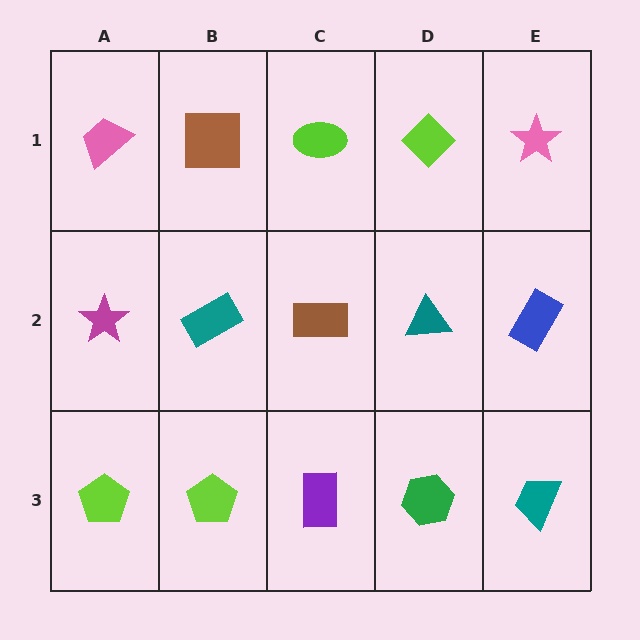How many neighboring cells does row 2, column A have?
3.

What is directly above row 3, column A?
A magenta star.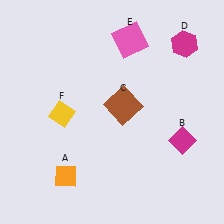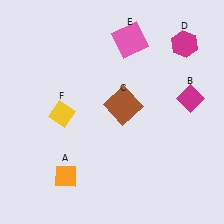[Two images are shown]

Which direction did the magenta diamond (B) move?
The magenta diamond (B) moved up.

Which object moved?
The magenta diamond (B) moved up.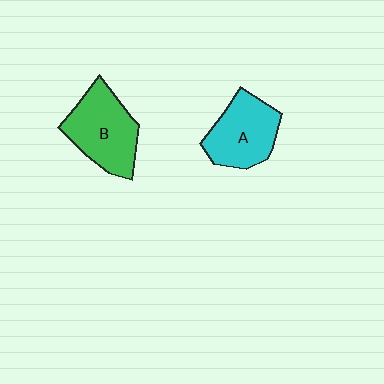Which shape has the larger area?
Shape B (green).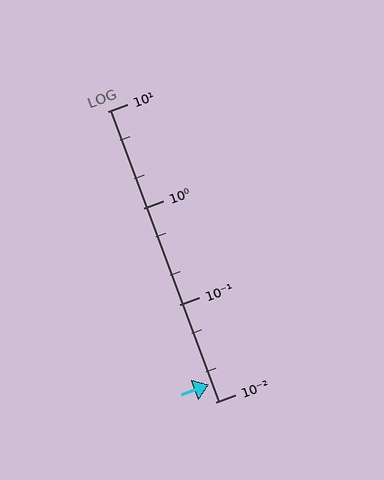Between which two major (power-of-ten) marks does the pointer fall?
The pointer is between 0.01 and 0.1.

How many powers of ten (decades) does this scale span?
The scale spans 3 decades, from 0.01 to 10.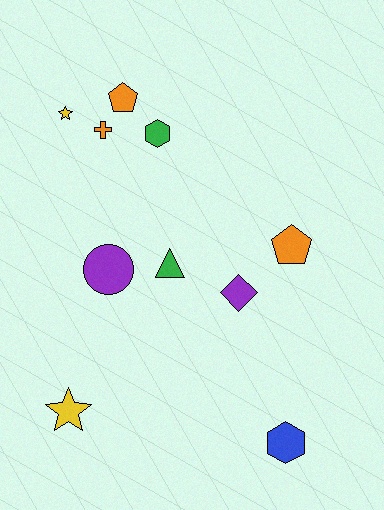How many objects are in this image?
There are 10 objects.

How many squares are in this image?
There are no squares.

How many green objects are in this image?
There are 2 green objects.